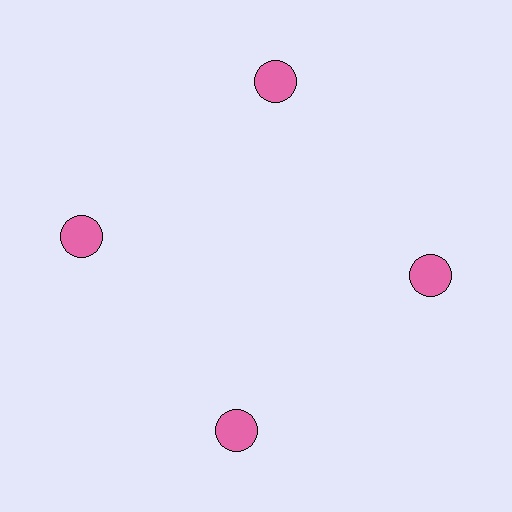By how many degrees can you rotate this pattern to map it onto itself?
The pattern maps onto itself every 90 degrees of rotation.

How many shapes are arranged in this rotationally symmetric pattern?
There are 4 shapes, arranged in 4 groups of 1.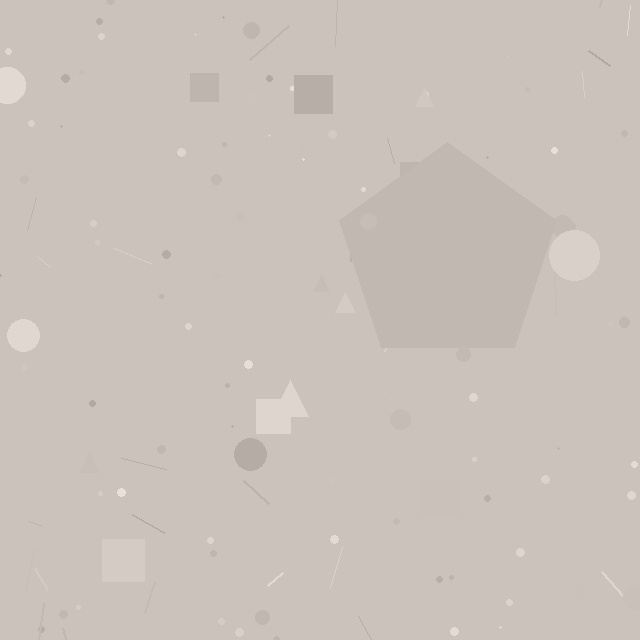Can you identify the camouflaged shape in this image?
The camouflaged shape is a pentagon.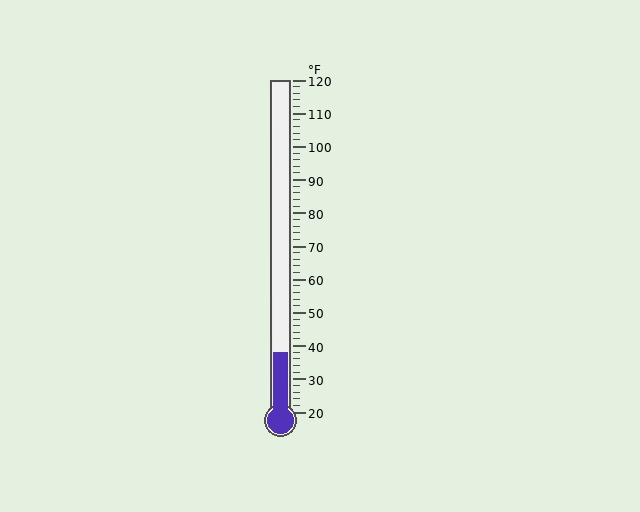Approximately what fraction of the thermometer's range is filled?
The thermometer is filled to approximately 20% of its range.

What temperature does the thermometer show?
The thermometer shows approximately 38°F.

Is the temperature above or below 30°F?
The temperature is above 30°F.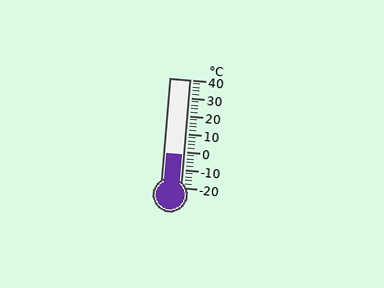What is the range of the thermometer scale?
The thermometer scale ranges from -20°C to 40°C.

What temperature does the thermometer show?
The thermometer shows approximately -2°C.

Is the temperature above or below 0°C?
The temperature is below 0°C.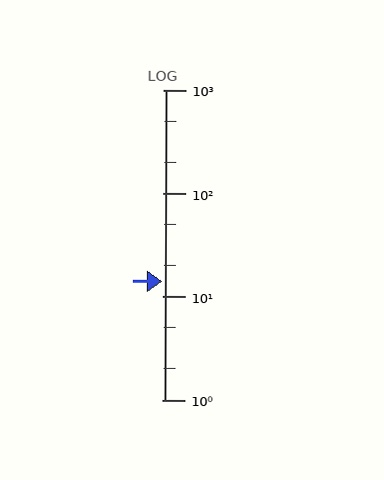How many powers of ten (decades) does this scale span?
The scale spans 3 decades, from 1 to 1000.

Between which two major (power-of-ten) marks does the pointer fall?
The pointer is between 10 and 100.